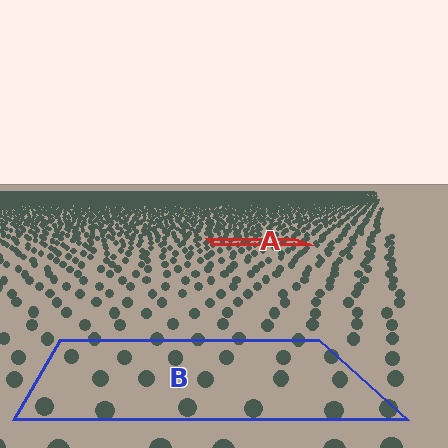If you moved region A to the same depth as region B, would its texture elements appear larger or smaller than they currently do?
They would appear larger. At a closer depth, the same texture elements are projected at a bigger on-screen size.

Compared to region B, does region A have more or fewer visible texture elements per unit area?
Region A has more texture elements per unit area — they are packed more densely because it is farther away.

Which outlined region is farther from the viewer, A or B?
Region A is farther from the viewer — the texture elements inside it appear smaller and more densely packed.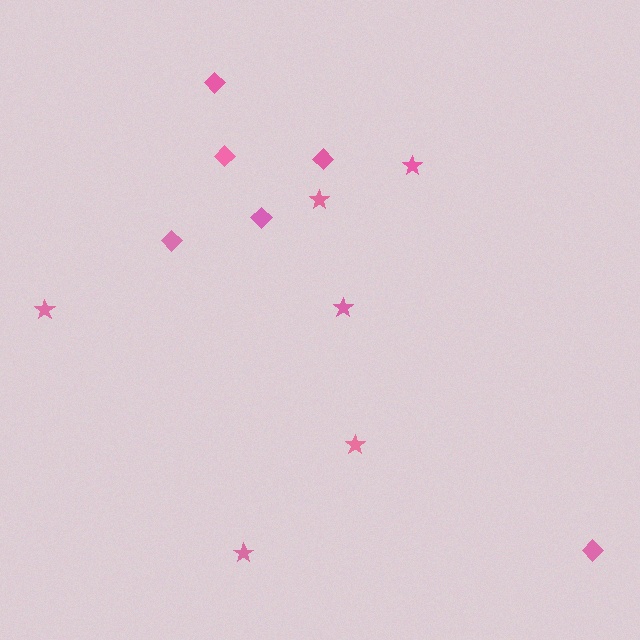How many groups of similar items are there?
There are 2 groups: one group of diamonds (6) and one group of stars (6).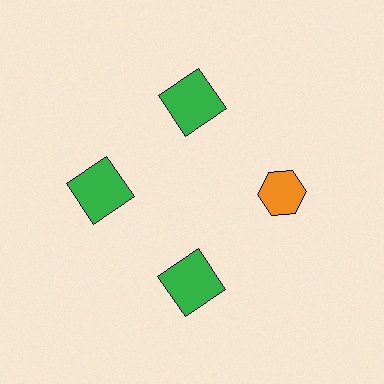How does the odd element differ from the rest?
It differs in both color (orange instead of green) and shape (hexagon instead of square).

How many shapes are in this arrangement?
There are 4 shapes arranged in a ring pattern.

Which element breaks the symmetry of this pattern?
The orange hexagon at roughly the 3 o'clock position breaks the symmetry. All other shapes are green squares.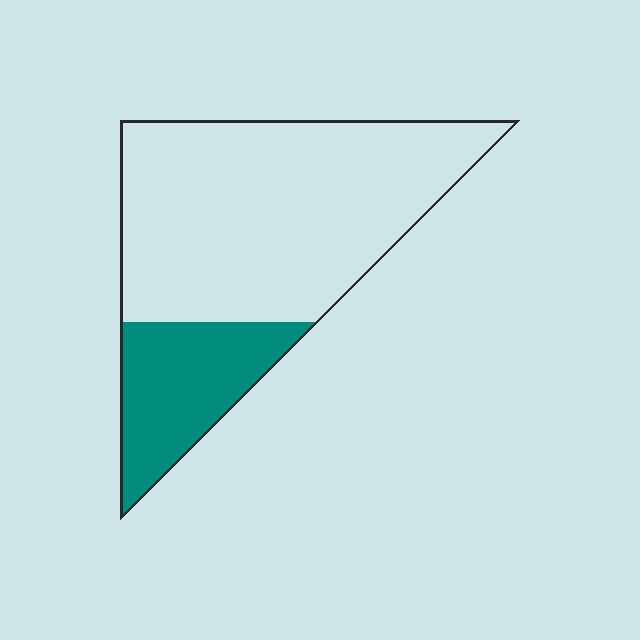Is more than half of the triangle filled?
No.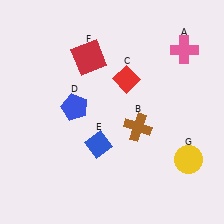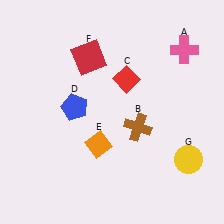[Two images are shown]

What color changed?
The diamond (E) changed from blue in Image 1 to orange in Image 2.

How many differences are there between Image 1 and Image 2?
There is 1 difference between the two images.